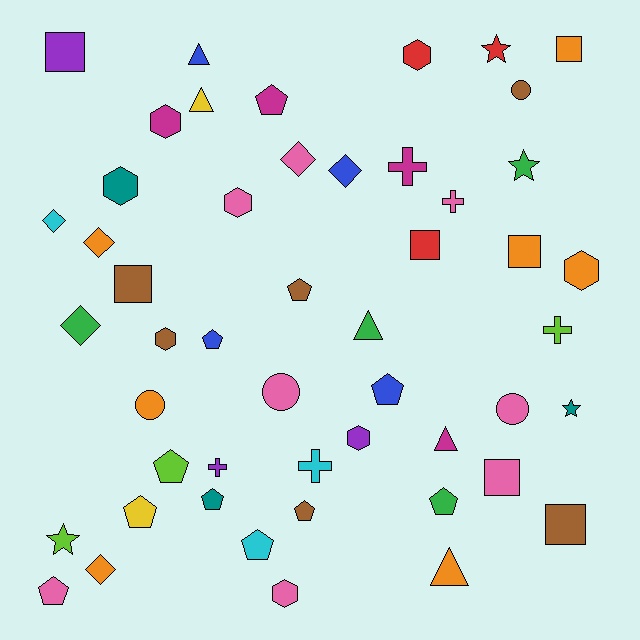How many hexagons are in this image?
There are 8 hexagons.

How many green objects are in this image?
There are 4 green objects.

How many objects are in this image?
There are 50 objects.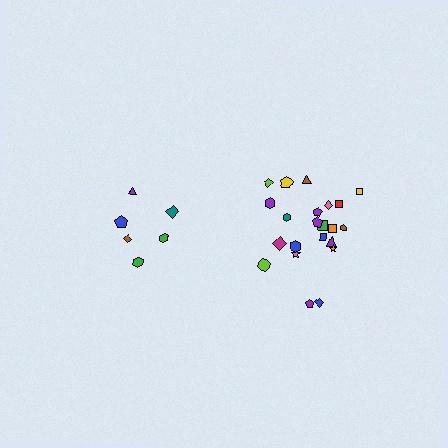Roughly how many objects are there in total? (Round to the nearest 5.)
Roughly 30 objects in total.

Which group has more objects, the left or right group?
The right group.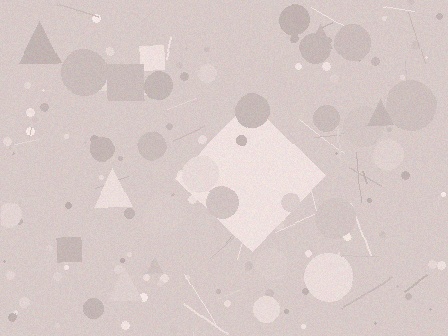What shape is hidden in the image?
A diamond is hidden in the image.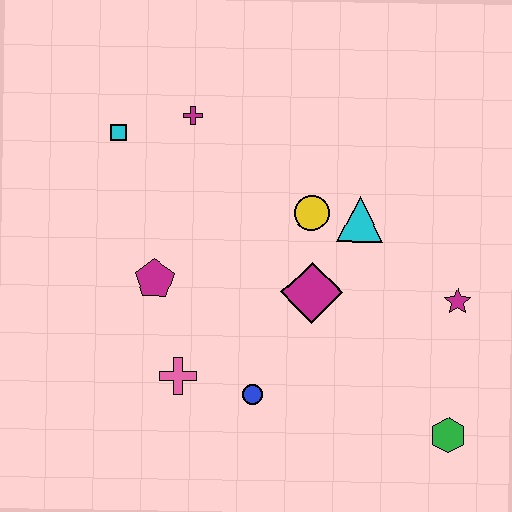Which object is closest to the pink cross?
The blue circle is closest to the pink cross.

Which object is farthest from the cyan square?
The green hexagon is farthest from the cyan square.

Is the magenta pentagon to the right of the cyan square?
Yes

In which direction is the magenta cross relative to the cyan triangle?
The magenta cross is to the left of the cyan triangle.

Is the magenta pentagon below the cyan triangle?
Yes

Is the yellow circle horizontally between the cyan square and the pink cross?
No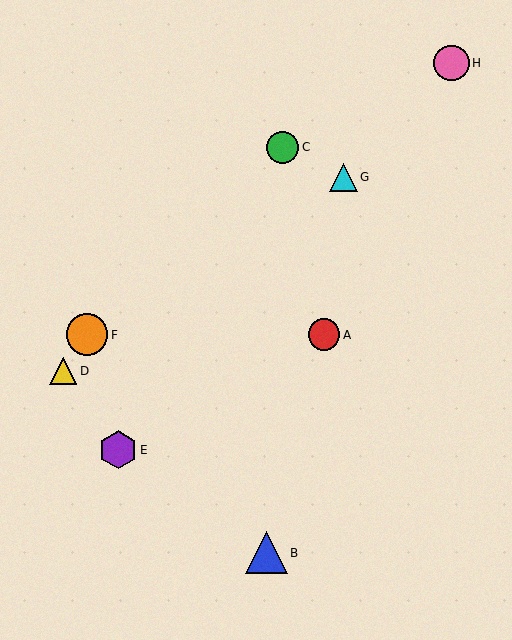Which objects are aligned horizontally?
Objects A, F are aligned horizontally.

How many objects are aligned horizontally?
2 objects (A, F) are aligned horizontally.